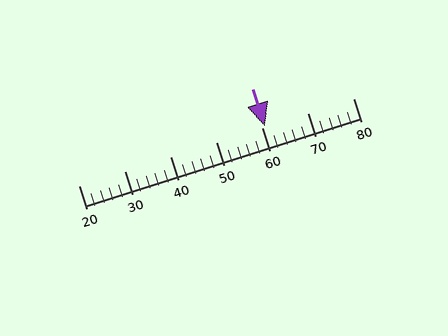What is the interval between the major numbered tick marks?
The major tick marks are spaced 10 units apart.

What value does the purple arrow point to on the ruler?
The purple arrow points to approximately 61.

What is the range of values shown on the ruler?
The ruler shows values from 20 to 80.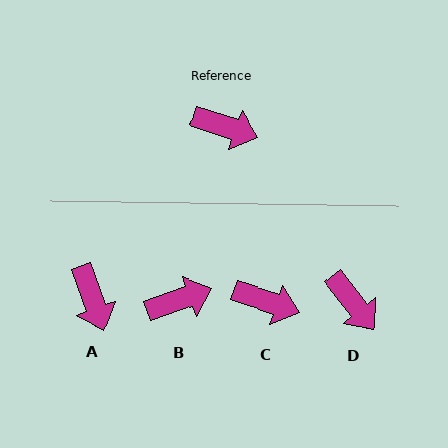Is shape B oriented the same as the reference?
No, it is off by about 38 degrees.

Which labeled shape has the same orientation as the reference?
C.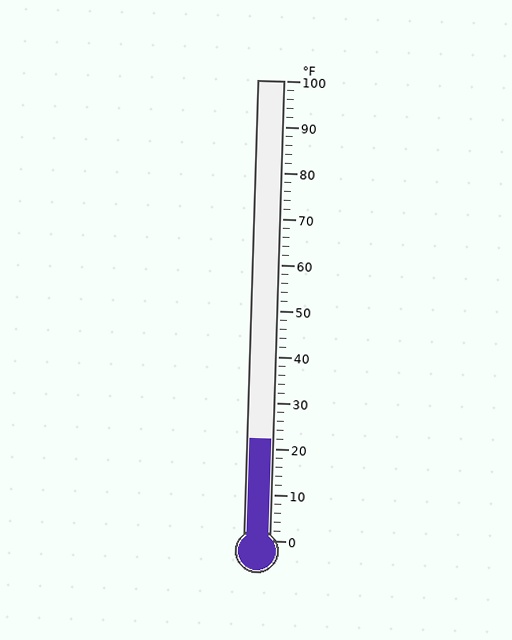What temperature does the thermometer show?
The thermometer shows approximately 22°F.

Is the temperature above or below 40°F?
The temperature is below 40°F.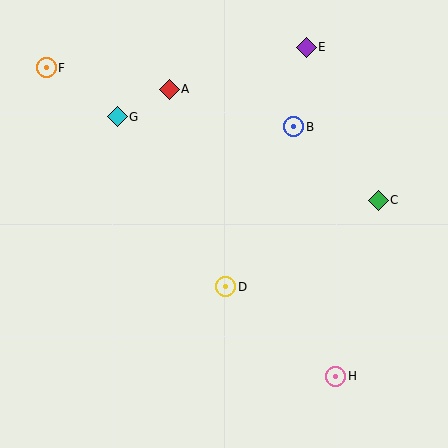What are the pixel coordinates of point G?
Point G is at (117, 117).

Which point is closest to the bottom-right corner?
Point H is closest to the bottom-right corner.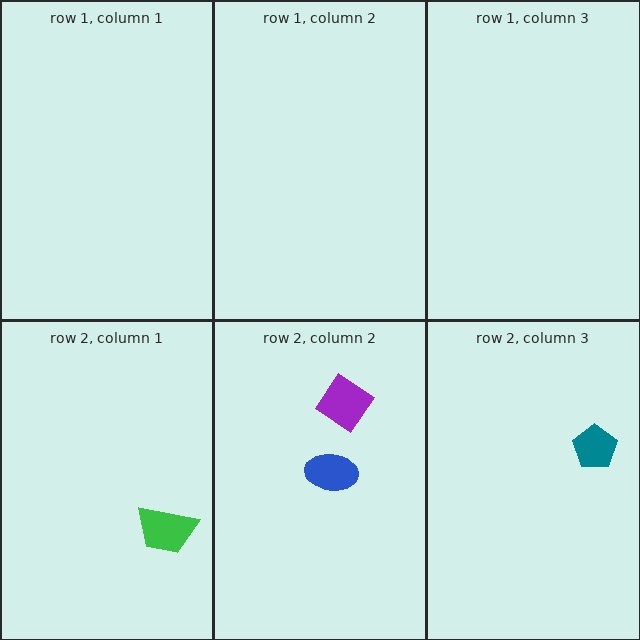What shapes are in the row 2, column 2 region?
The purple diamond, the blue ellipse.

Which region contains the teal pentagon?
The row 2, column 3 region.